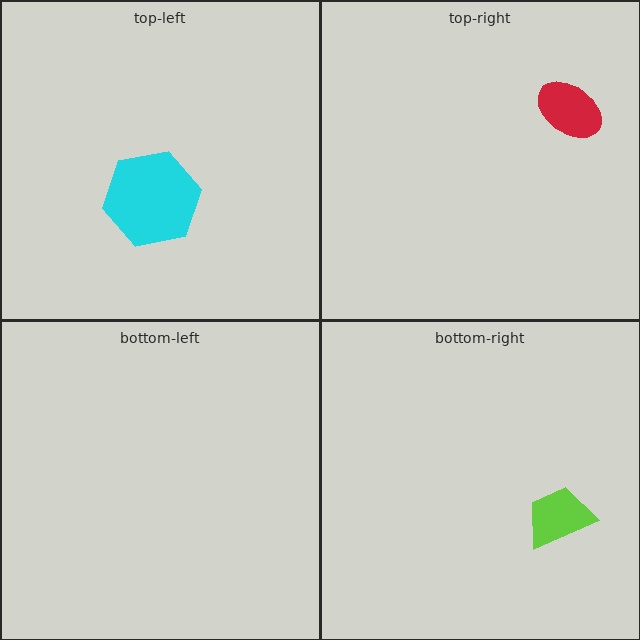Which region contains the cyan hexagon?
The top-left region.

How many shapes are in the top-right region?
1.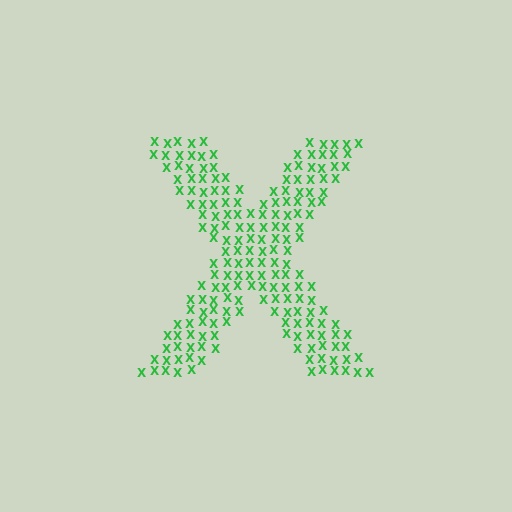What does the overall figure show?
The overall figure shows the letter X.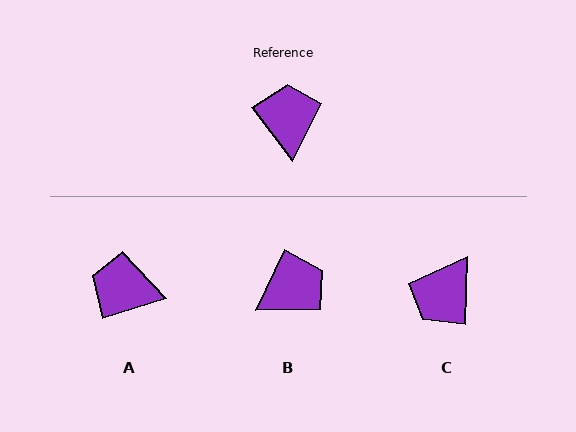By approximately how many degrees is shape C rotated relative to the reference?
Approximately 141 degrees counter-clockwise.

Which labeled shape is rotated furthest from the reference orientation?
C, about 141 degrees away.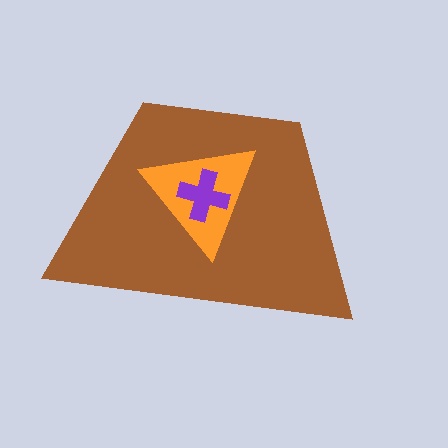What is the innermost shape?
The purple cross.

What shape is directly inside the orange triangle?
The purple cross.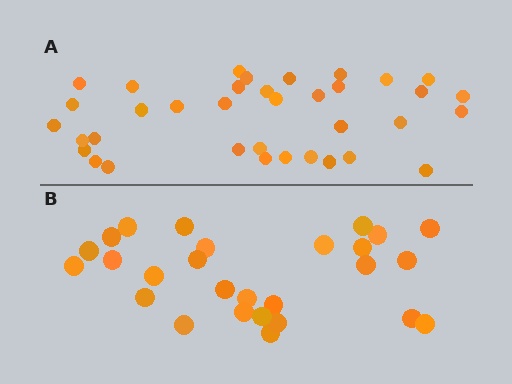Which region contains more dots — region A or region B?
Region A (the top region) has more dots.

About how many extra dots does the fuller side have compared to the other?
Region A has roughly 8 or so more dots than region B.